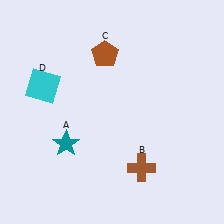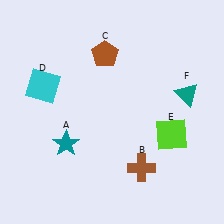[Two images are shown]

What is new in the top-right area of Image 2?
A teal triangle (F) was added in the top-right area of Image 2.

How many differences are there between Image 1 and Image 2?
There are 2 differences between the two images.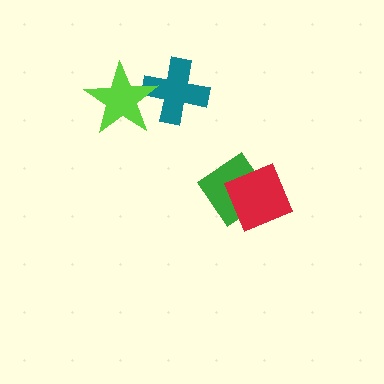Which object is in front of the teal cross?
The lime star is in front of the teal cross.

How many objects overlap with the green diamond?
1 object overlaps with the green diamond.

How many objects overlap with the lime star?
1 object overlaps with the lime star.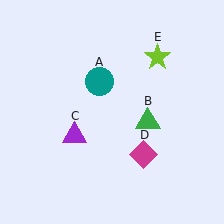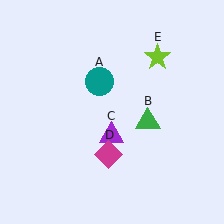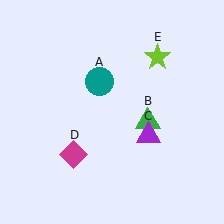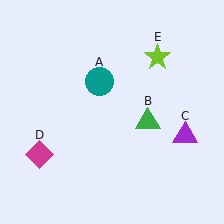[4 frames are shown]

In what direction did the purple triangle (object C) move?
The purple triangle (object C) moved right.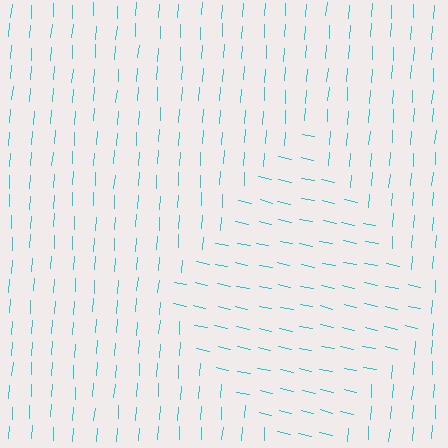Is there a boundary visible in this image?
Yes, there is a texture boundary formed by a change in line orientation.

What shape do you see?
I see a diamond.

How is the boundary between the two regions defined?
The boundary is defined purely by a change in line orientation (approximately 82 degrees difference). All lines are the same color and thickness.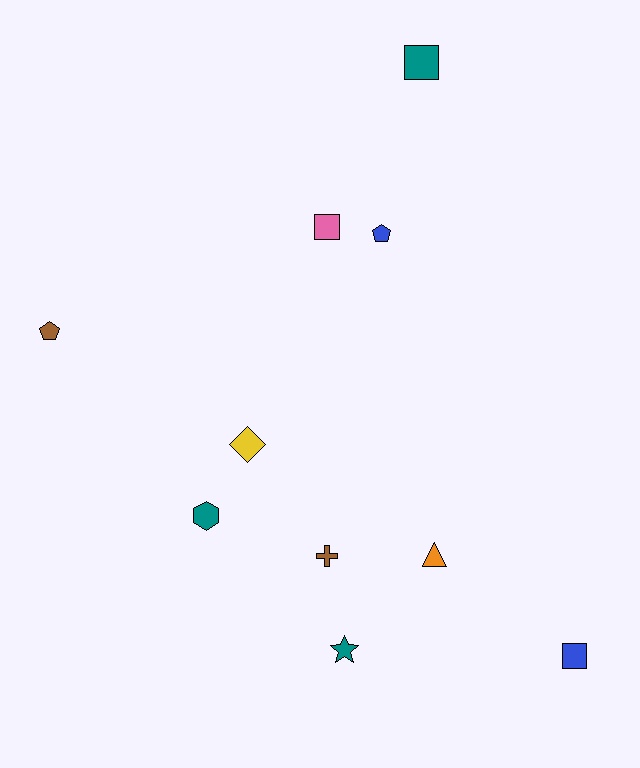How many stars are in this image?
There is 1 star.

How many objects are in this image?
There are 10 objects.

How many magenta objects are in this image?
There are no magenta objects.